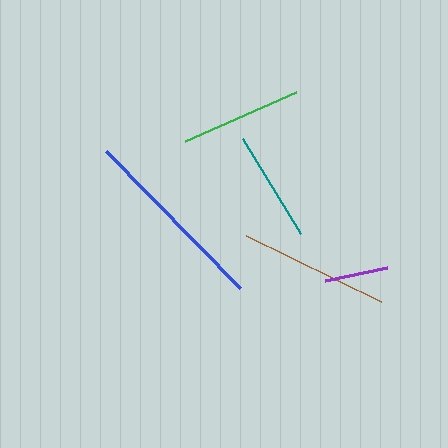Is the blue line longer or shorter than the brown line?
The blue line is longer than the brown line.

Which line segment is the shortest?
The purple line is the shortest at approximately 64 pixels.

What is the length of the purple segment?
The purple segment is approximately 64 pixels long.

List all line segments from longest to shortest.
From longest to shortest: blue, brown, green, teal, purple.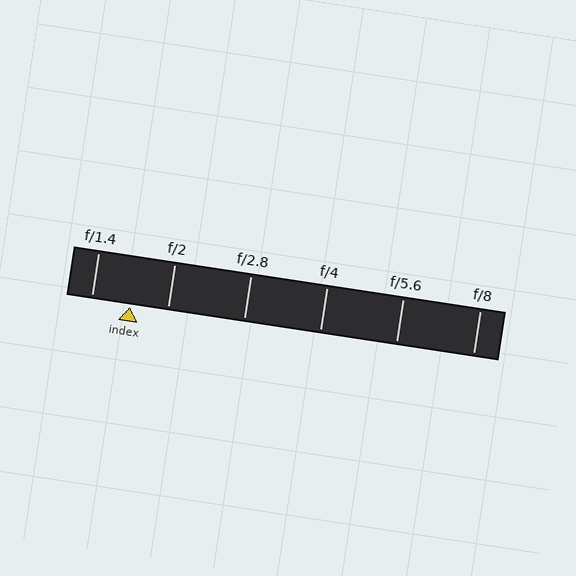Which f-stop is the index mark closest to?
The index mark is closest to f/2.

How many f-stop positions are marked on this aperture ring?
There are 6 f-stop positions marked.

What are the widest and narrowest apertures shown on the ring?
The widest aperture shown is f/1.4 and the narrowest is f/8.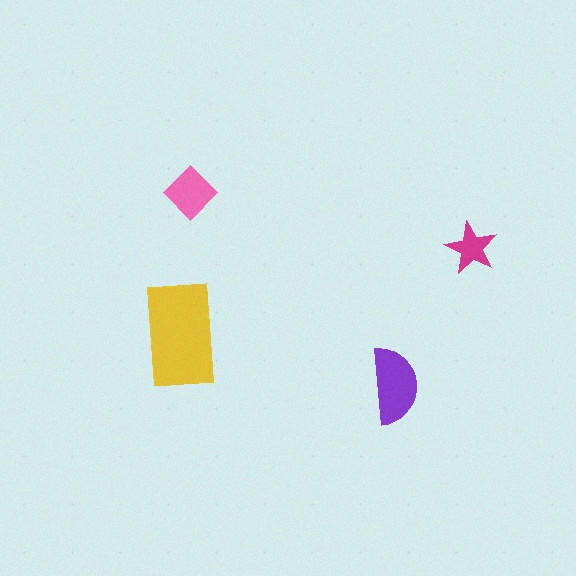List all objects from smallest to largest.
The magenta star, the pink diamond, the purple semicircle, the yellow rectangle.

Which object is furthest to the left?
The yellow rectangle is leftmost.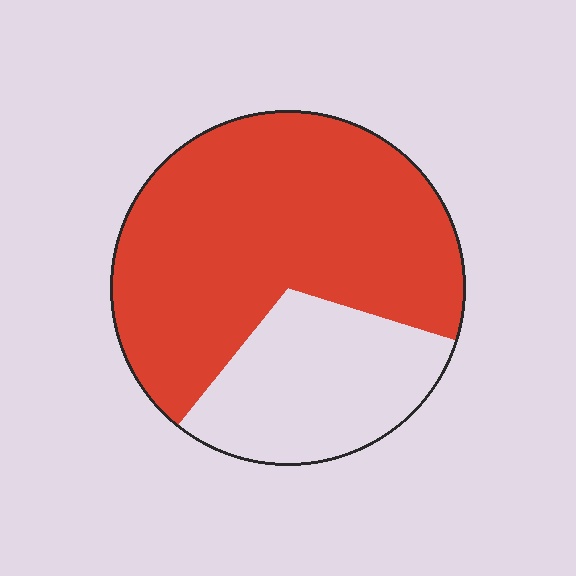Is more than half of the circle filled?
Yes.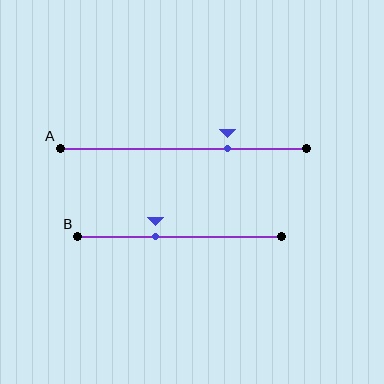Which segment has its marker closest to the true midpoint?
Segment B has its marker closest to the true midpoint.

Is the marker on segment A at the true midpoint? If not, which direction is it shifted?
No, the marker on segment A is shifted to the right by about 18% of the segment length.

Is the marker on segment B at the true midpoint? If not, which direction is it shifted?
No, the marker on segment B is shifted to the left by about 12% of the segment length.